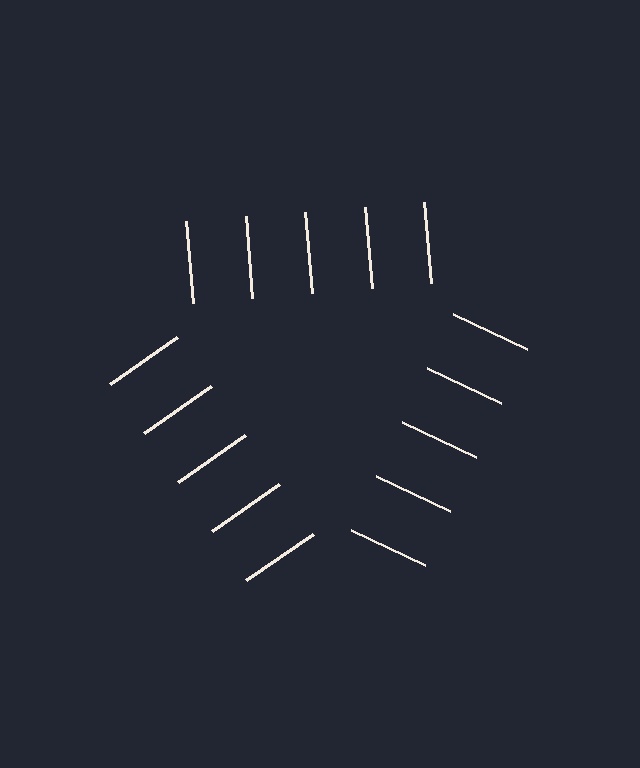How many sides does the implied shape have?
3 sides — the line-ends trace a triangle.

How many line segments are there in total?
15 — 5 along each of the 3 edges.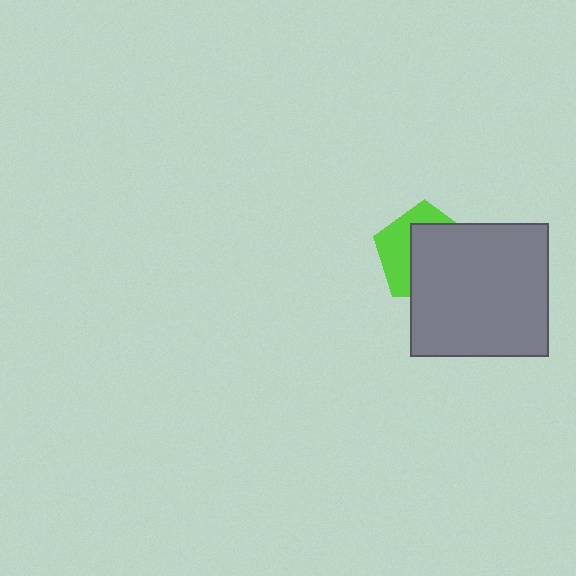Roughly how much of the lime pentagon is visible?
A small part of it is visible (roughly 40%).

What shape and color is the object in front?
The object in front is a gray rectangle.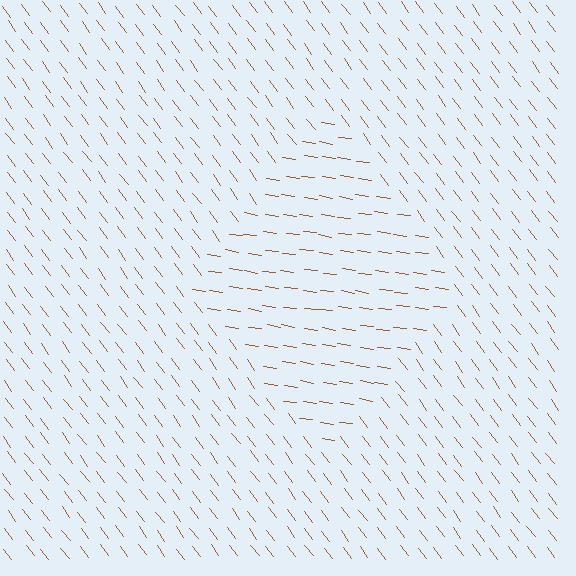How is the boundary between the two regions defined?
The boundary is defined purely by a change in line orientation (approximately 45 degrees difference). All lines are the same color and thickness.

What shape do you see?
I see a diamond.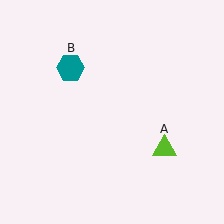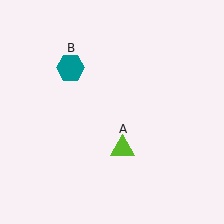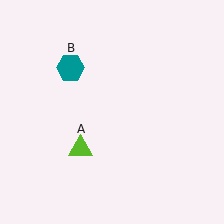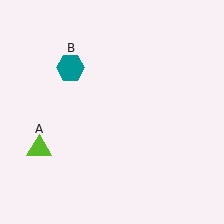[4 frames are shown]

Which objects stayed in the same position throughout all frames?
Teal hexagon (object B) remained stationary.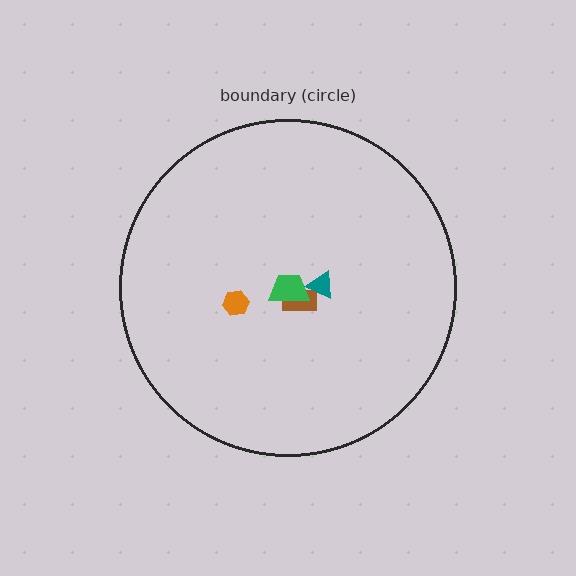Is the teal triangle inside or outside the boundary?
Inside.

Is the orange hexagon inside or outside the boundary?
Inside.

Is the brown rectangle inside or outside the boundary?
Inside.